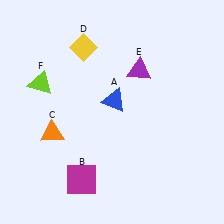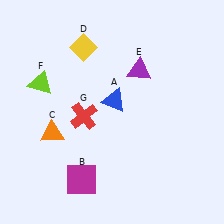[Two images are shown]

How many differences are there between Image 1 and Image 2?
There is 1 difference between the two images.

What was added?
A red cross (G) was added in Image 2.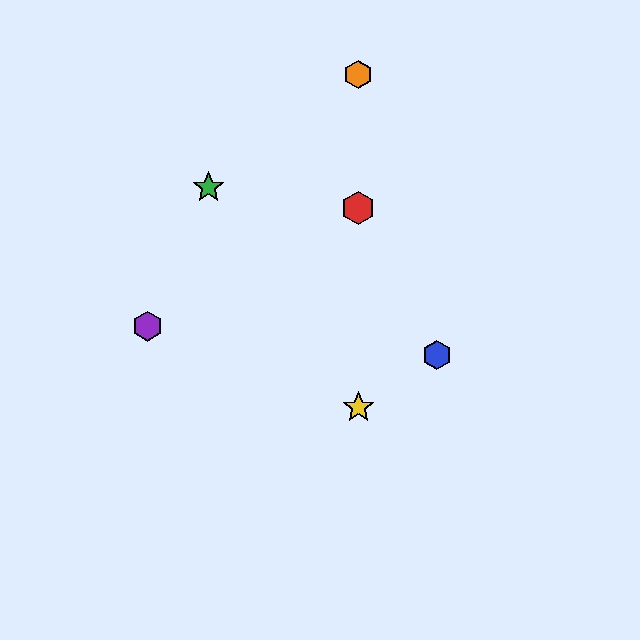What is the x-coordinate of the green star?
The green star is at x≈208.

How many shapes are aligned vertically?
3 shapes (the red hexagon, the yellow star, the orange hexagon) are aligned vertically.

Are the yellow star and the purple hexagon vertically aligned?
No, the yellow star is at x≈358 and the purple hexagon is at x≈148.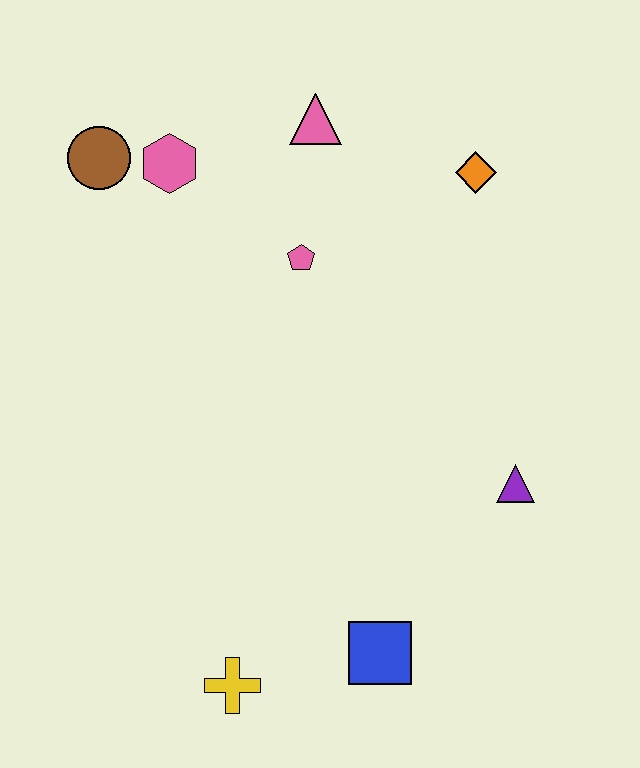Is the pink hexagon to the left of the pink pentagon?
Yes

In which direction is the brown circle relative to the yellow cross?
The brown circle is above the yellow cross.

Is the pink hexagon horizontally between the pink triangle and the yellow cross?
No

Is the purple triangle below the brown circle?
Yes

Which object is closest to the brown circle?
The pink hexagon is closest to the brown circle.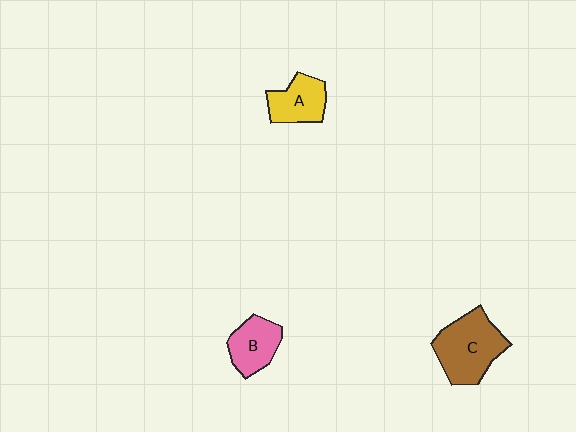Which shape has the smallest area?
Shape A (yellow).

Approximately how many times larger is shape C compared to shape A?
Approximately 1.6 times.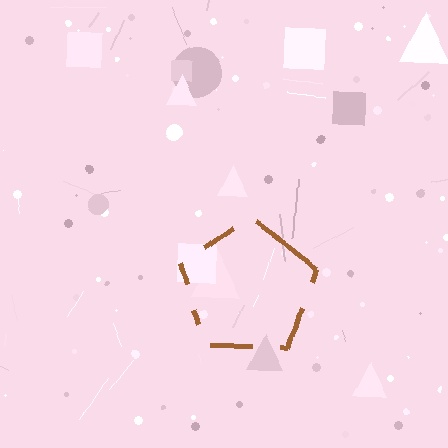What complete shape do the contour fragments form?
The contour fragments form a pentagon.